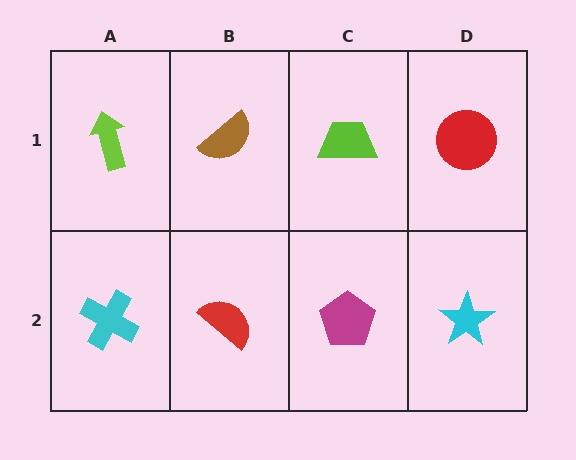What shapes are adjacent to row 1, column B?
A red semicircle (row 2, column B), a lime arrow (row 1, column A), a lime trapezoid (row 1, column C).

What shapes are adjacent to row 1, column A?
A cyan cross (row 2, column A), a brown semicircle (row 1, column B).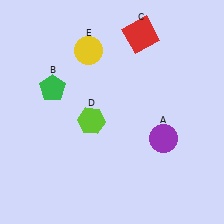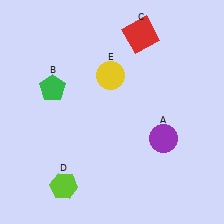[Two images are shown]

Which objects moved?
The objects that moved are: the lime hexagon (D), the yellow circle (E).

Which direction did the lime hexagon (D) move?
The lime hexagon (D) moved down.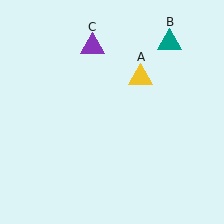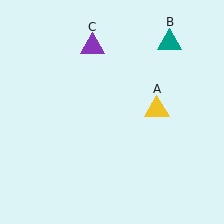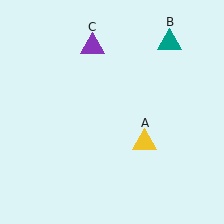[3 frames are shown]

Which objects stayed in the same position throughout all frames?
Teal triangle (object B) and purple triangle (object C) remained stationary.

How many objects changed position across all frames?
1 object changed position: yellow triangle (object A).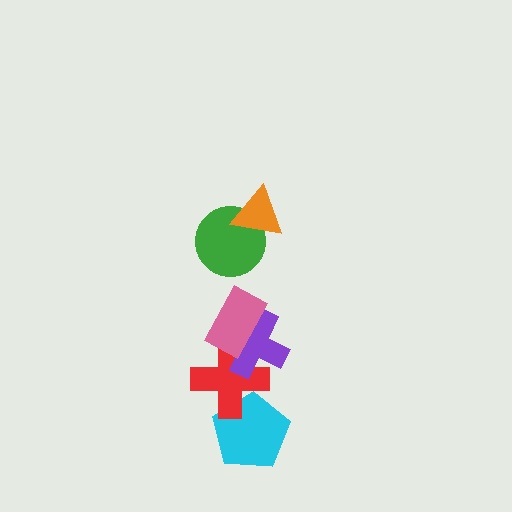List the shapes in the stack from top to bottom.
From top to bottom: the orange triangle, the green circle, the pink rectangle, the purple cross, the red cross, the cyan pentagon.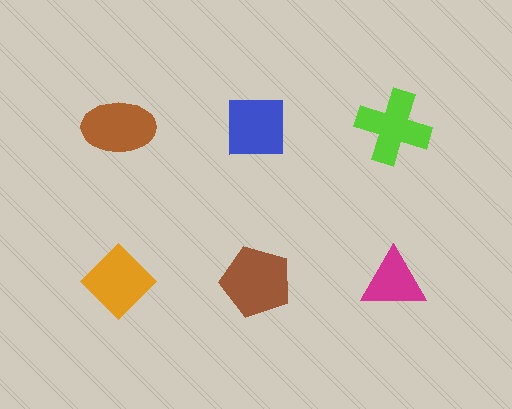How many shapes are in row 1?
3 shapes.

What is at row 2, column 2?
A brown pentagon.